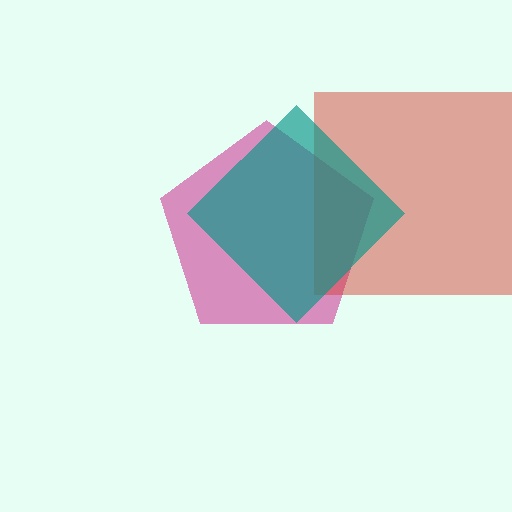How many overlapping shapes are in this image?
There are 3 overlapping shapes in the image.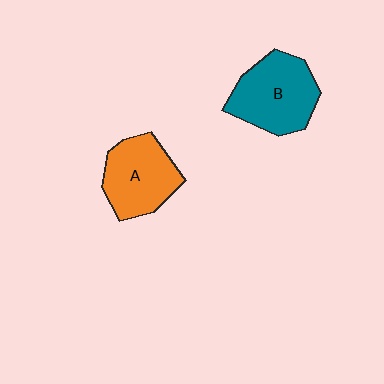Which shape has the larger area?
Shape B (teal).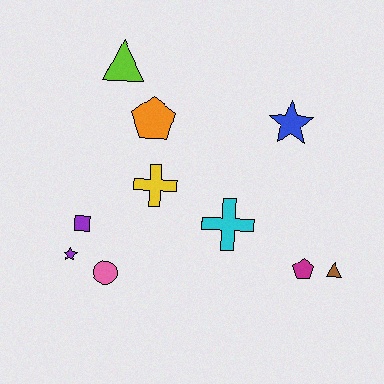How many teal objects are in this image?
There are no teal objects.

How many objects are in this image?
There are 10 objects.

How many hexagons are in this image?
There are no hexagons.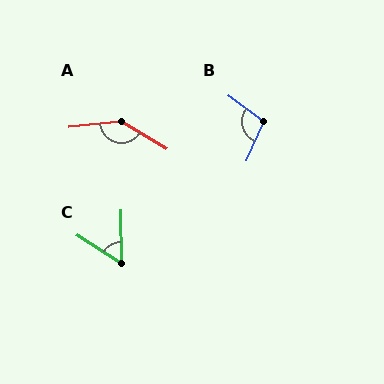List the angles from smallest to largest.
C (56°), B (102°), A (143°).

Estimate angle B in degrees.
Approximately 102 degrees.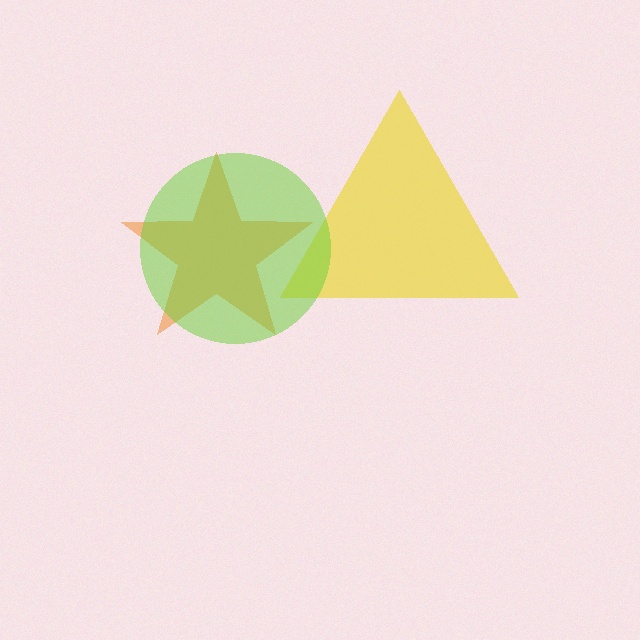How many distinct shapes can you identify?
There are 3 distinct shapes: an orange star, a yellow triangle, a lime circle.